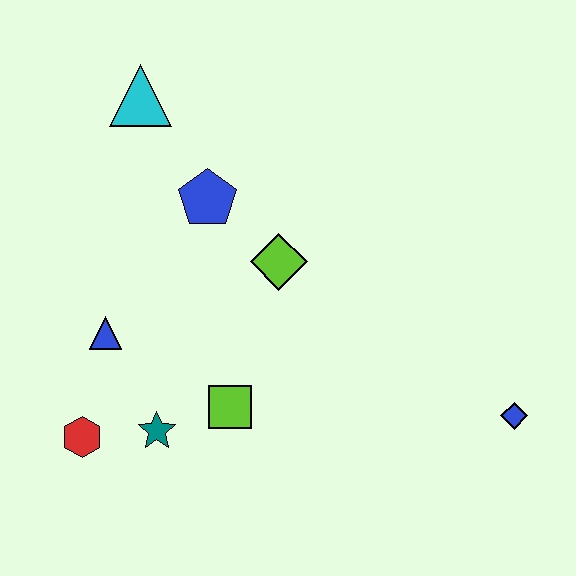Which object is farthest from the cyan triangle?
The blue diamond is farthest from the cyan triangle.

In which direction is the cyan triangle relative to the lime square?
The cyan triangle is above the lime square.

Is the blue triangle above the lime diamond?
No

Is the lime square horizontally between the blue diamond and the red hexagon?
Yes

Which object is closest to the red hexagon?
The teal star is closest to the red hexagon.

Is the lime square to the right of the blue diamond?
No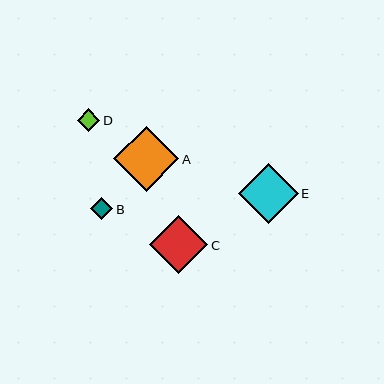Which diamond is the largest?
Diamond A is the largest with a size of approximately 65 pixels.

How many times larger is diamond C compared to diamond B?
Diamond C is approximately 2.6 times the size of diamond B.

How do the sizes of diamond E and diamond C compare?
Diamond E and diamond C are approximately the same size.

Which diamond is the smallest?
Diamond B is the smallest with a size of approximately 22 pixels.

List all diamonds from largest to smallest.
From largest to smallest: A, E, C, D, B.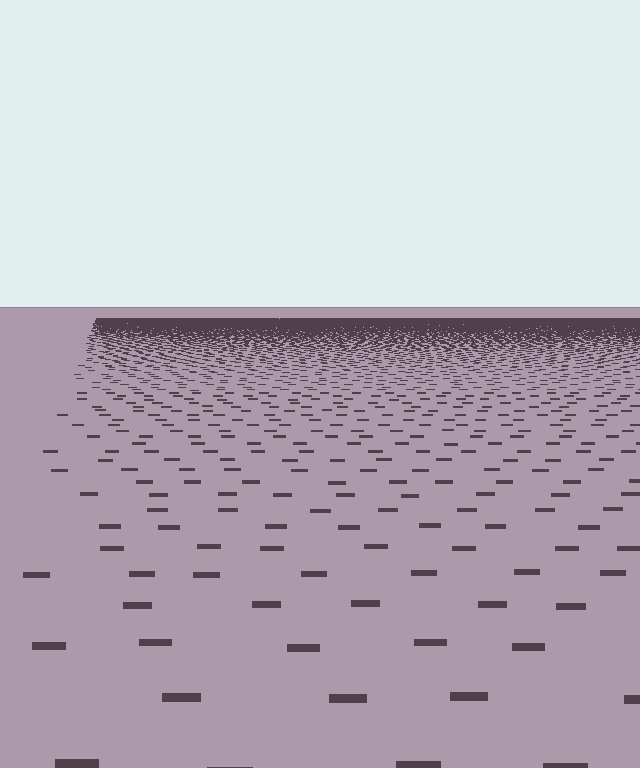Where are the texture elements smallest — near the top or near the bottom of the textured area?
Near the top.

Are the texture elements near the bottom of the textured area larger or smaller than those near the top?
Larger. Near the bottom, elements are closer to the viewer and appear at a bigger on-screen size.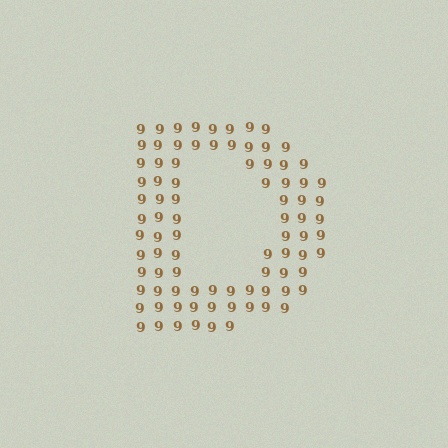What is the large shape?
The large shape is the letter D.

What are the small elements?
The small elements are digit 9's.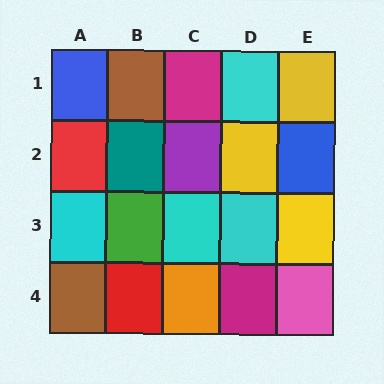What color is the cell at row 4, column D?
Magenta.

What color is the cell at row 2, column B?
Teal.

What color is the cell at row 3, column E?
Yellow.